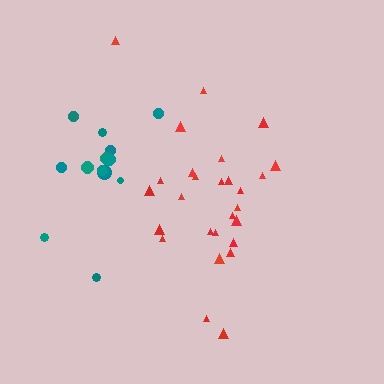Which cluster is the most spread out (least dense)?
Teal.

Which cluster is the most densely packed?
Red.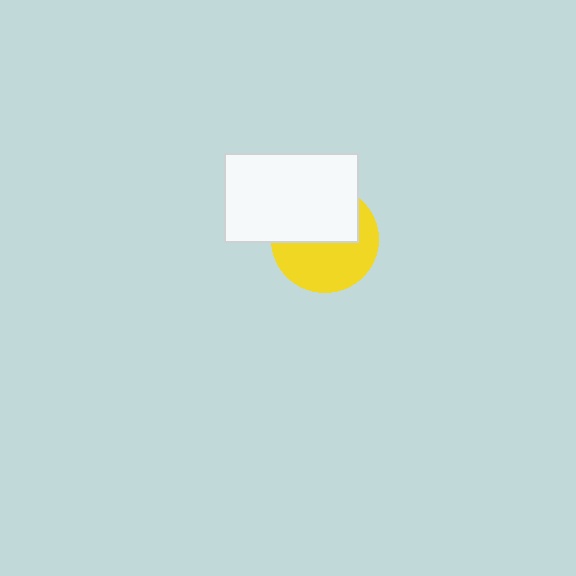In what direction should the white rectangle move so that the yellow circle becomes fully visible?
The white rectangle should move up. That is the shortest direction to clear the overlap and leave the yellow circle fully visible.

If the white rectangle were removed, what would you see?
You would see the complete yellow circle.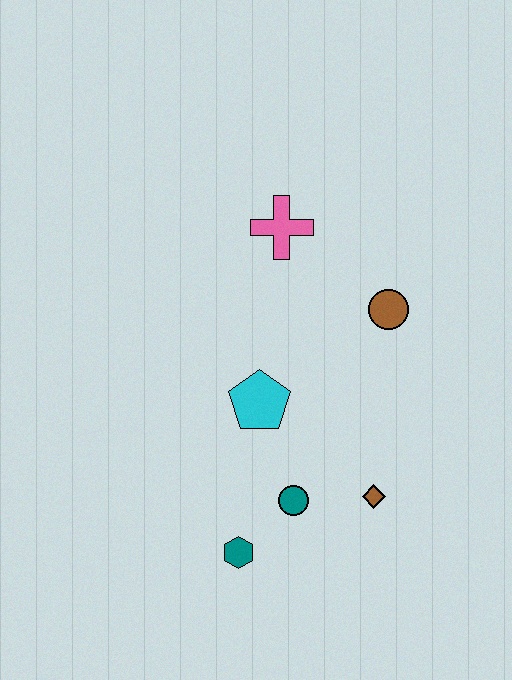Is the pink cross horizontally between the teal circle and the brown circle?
No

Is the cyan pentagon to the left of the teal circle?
Yes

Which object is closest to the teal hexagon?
The teal circle is closest to the teal hexagon.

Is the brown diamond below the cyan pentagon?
Yes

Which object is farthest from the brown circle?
The teal hexagon is farthest from the brown circle.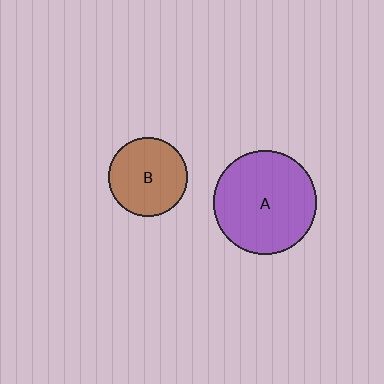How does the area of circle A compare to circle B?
Approximately 1.7 times.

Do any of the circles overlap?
No, none of the circles overlap.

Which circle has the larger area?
Circle A (purple).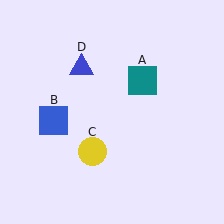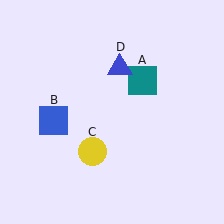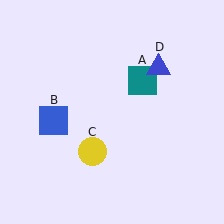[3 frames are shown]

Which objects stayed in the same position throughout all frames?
Teal square (object A) and blue square (object B) and yellow circle (object C) remained stationary.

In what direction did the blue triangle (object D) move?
The blue triangle (object D) moved right.